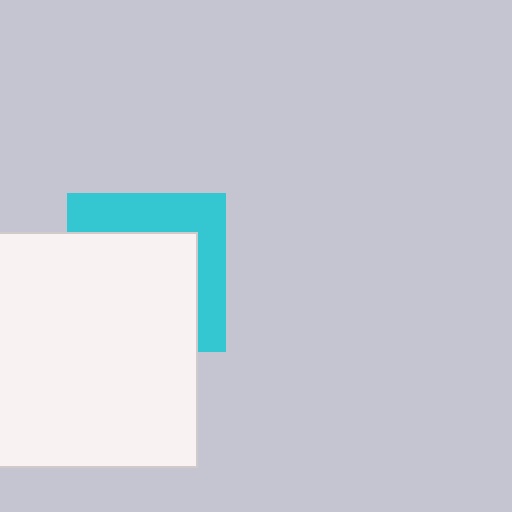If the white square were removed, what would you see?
You would see the complete cyan square.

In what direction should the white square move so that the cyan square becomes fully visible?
The white square should move toward the lower-left. That is the shortest direction to clear the overlap and leave the cyan square fully visible.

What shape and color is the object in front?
The object in front is a white square.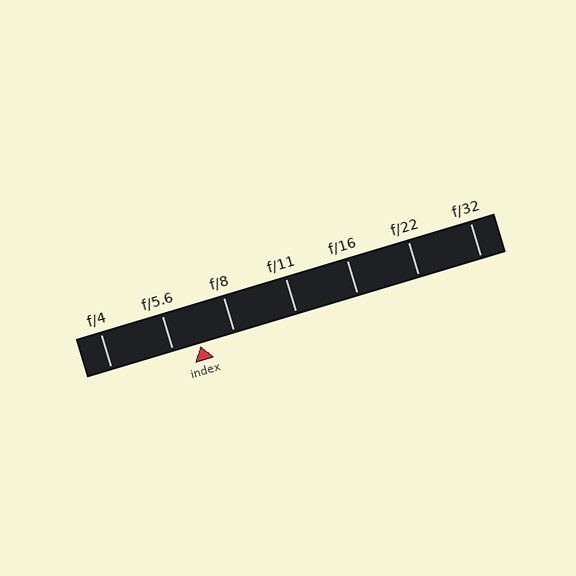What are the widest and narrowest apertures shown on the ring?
The widest aperture shown is f/4 and the narrowest is f/32.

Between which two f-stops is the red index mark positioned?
The index mark is between f/5.6 and f/8.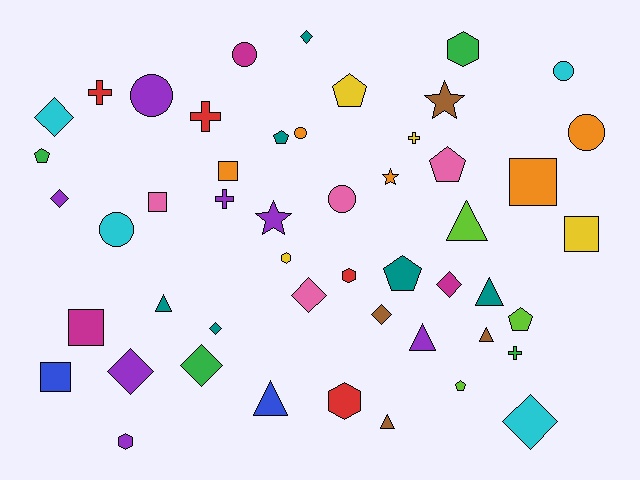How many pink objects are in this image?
There are 4 pink objects.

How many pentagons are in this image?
There are 7 pentagons.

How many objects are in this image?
There are 50 objects.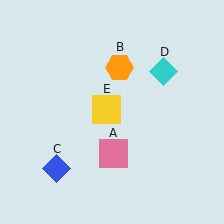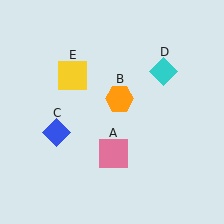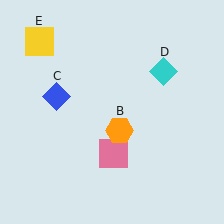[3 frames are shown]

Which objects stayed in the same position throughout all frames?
Pink square (object A) and cyan diamond (object D) remained stationary.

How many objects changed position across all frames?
3 objects changed position: orange hexagon (object B), blue diamond (object C), yellow square (object E).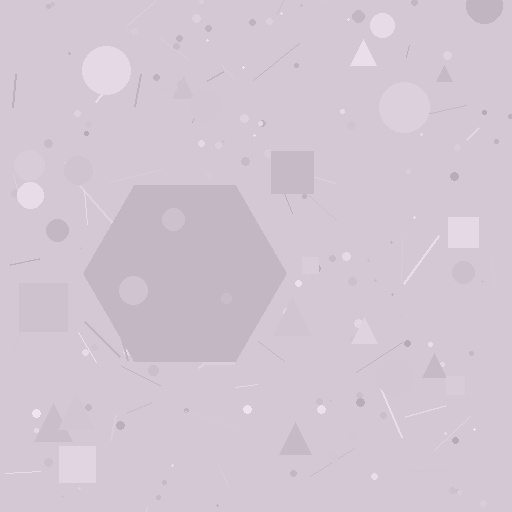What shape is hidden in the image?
A hexagon is hidden in the image.